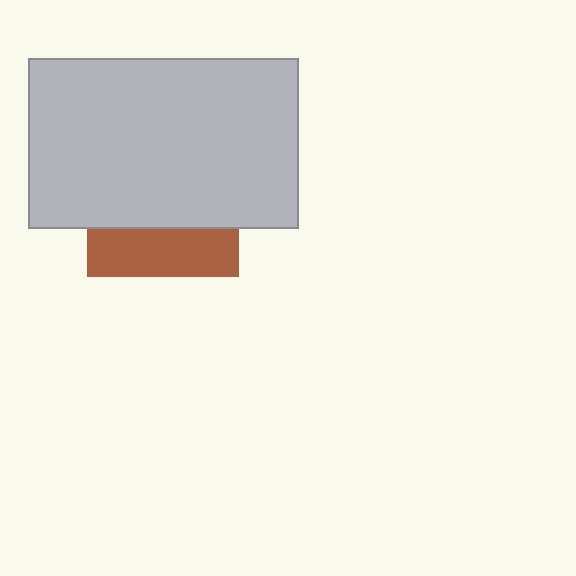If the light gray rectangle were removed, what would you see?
You would see the complete brown square.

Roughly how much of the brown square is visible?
A small part of it is visible (roughly 32%).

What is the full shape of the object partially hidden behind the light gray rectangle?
The partially hidden object is a brown square.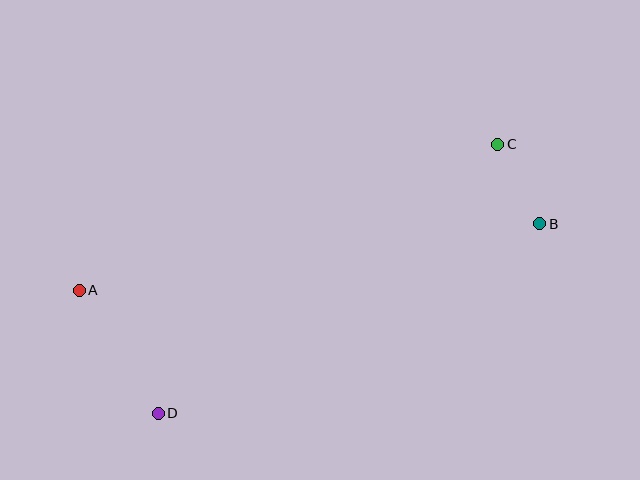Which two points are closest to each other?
Points B and C are closest to each other.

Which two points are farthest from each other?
Points A and B are farthest from each other.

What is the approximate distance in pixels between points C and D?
The distance between C and D is approximately 433 pixels.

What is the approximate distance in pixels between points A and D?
The distance between A and D is approximately 146 pixels.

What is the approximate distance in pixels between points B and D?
The distance between B and D is approximately 426 pixels.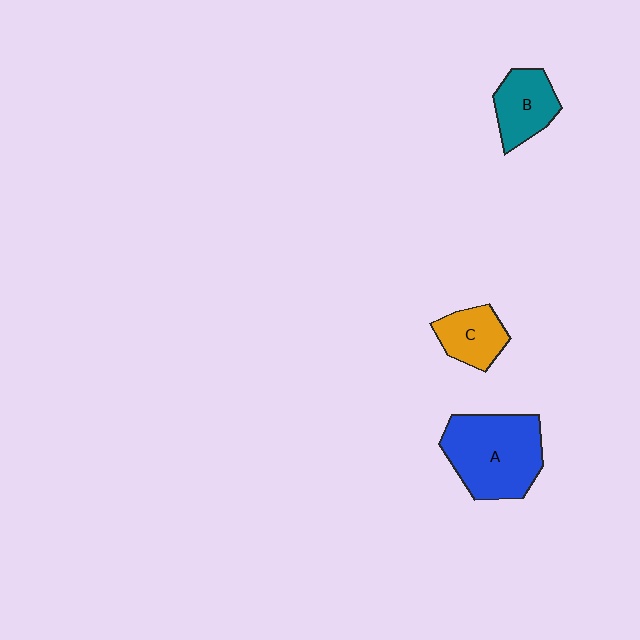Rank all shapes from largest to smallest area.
From largest to smallest: A (blue), B (teal), C (orange).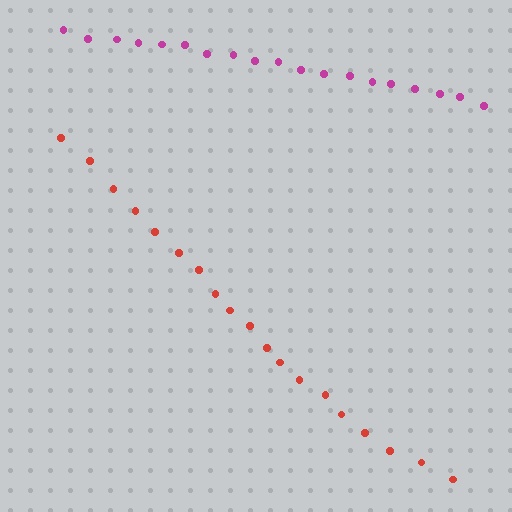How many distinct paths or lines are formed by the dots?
There are 2 distinct paths.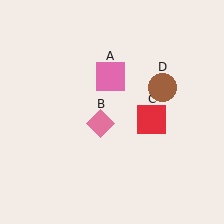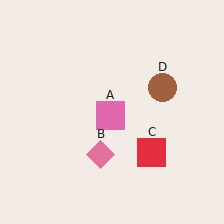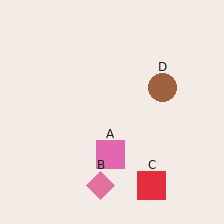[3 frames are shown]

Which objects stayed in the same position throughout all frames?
Brown circle (object D) remained stationary.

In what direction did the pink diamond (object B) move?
The pink diamond (object B) moved down.